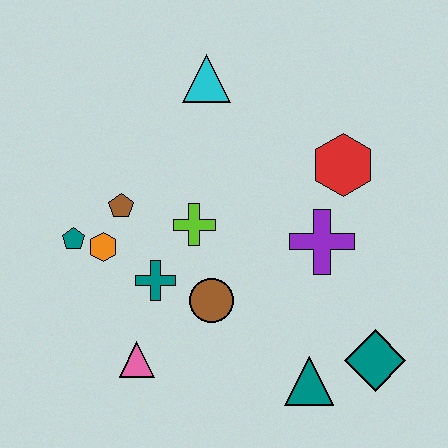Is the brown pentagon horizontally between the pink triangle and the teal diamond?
No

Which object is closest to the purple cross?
The red hexagon is closest to the purple cross.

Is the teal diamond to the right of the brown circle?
Yes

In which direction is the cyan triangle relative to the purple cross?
The cyan triangle is above the purple cross.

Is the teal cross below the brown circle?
No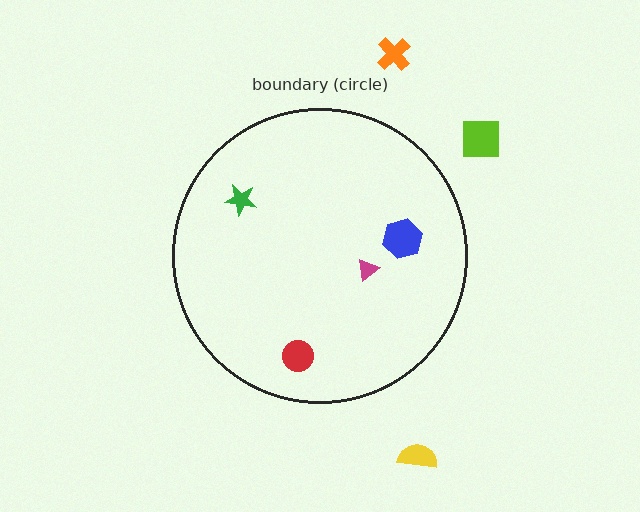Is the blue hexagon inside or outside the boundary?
Inside.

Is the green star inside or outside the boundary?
Inside.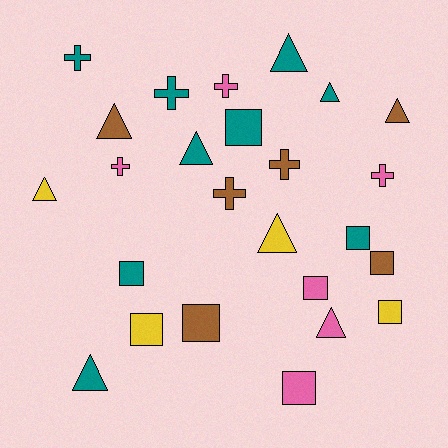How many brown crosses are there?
There are 2 brown crosses.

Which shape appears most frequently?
Triangle, with 9 objects.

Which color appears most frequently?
Teal, with 9 objects.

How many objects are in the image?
There are 25 objects.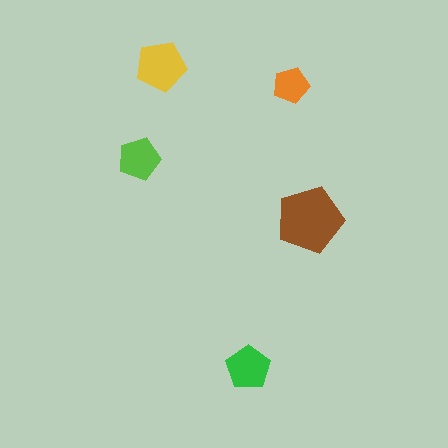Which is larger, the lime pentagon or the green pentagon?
The green one.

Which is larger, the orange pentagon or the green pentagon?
The green one.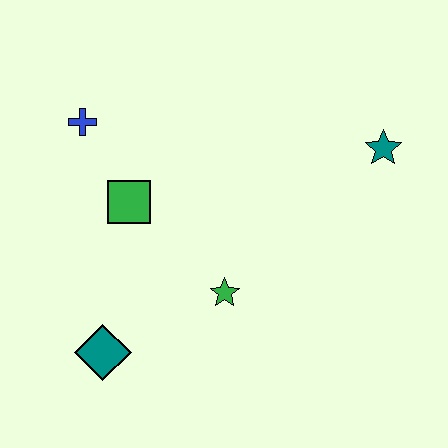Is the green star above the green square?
No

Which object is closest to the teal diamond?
The green star is closest to the teal diamond.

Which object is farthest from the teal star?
The teal diamond is farthest from the teal star.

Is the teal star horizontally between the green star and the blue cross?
No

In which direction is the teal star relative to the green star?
The teal star is to the right of the green star.